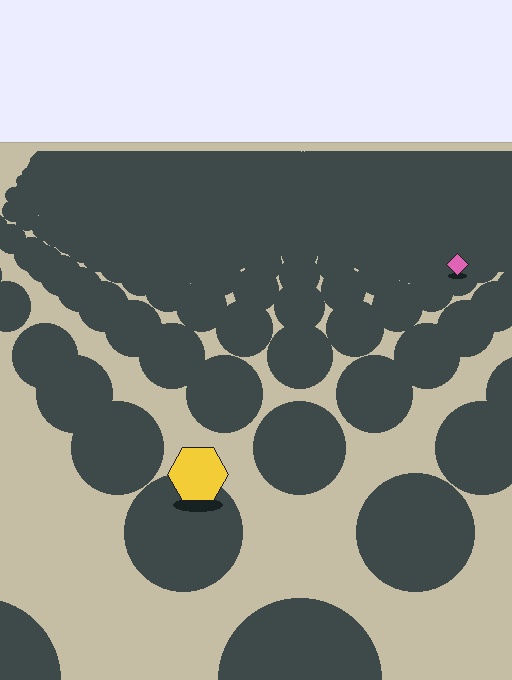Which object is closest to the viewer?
The yellow hexagon is closest. The texture marks near it are larger and more spread out.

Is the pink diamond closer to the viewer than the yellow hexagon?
No. The yellow hexagon is closer — you can tell from the texture gradient: the ground texture is coarser near it.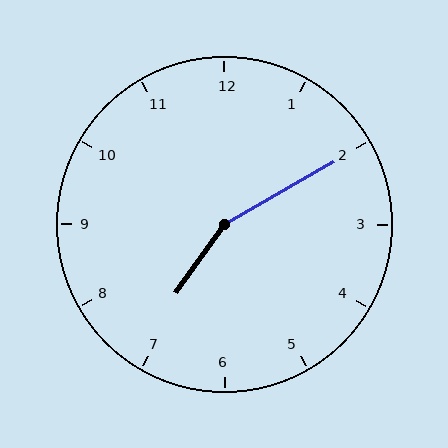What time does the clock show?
7:10.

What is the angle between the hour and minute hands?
Approximately 155 degrees.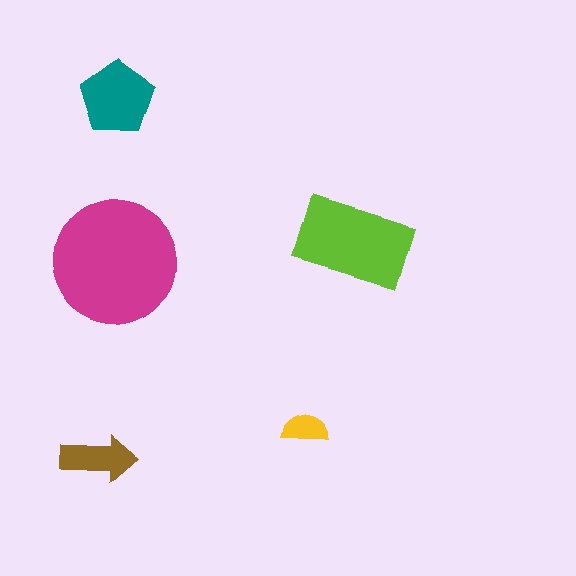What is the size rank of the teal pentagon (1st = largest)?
3rd.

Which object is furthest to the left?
The brown arrow is leftmost.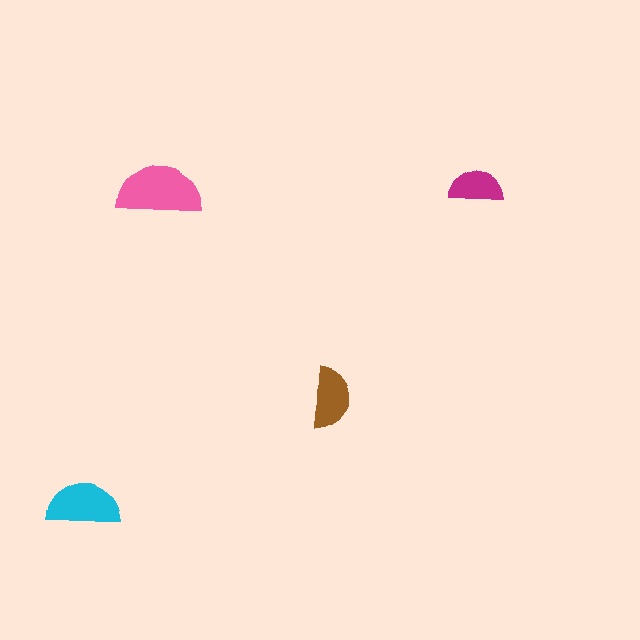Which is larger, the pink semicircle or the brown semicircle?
The pink one.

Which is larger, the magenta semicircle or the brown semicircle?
The brown one.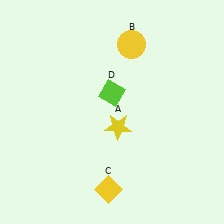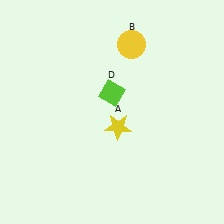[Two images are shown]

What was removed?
The yellow diamond (C) was removed in Image 2.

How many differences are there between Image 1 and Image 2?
There is 1 difference between the two images.